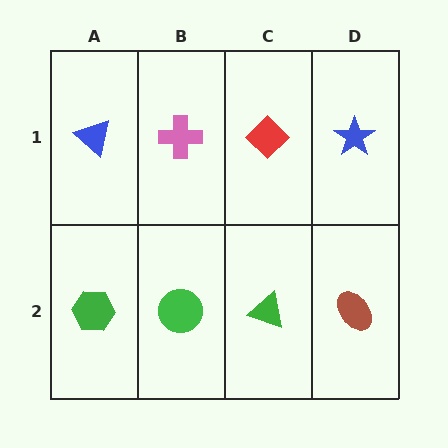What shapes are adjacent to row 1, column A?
A green hexagon (row 2, column A), a pink cross (row 1, column B).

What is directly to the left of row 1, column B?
A blue triangle.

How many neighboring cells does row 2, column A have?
2.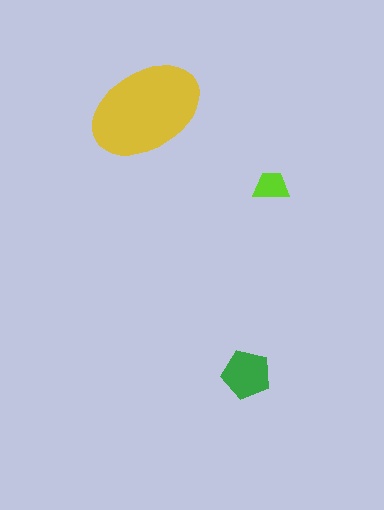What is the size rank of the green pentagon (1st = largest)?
2nd.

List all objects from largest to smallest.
The yellow ellipse, the green pentagon, the lime trapezoid.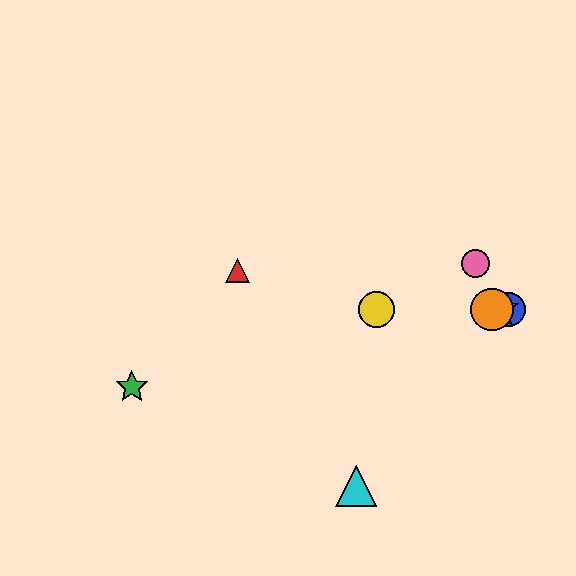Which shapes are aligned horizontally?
The blue circle, the yellow circle, the purple star, the orange circle are aligned horizontally.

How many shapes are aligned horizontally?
4 shapes (the blue circle, the yellow circle, the purple star, the orange circle) are aligned horizontally.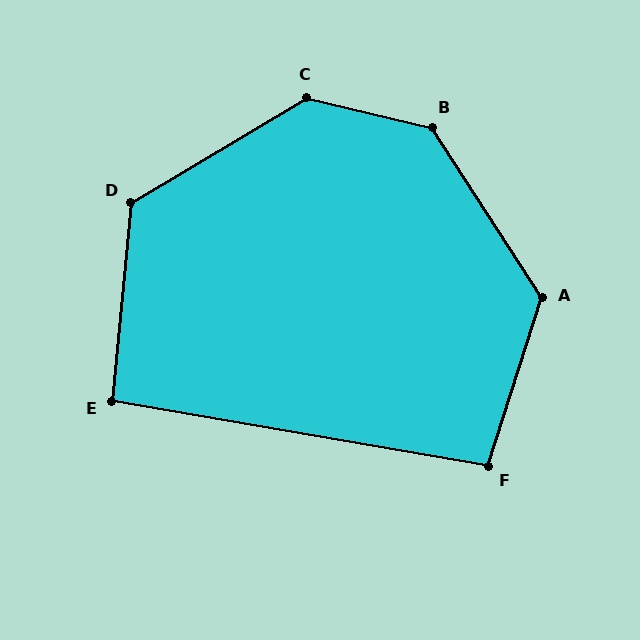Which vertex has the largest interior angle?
B, at approximately 136 degrees.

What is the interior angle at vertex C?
Approximately 136 degrees (obtuse).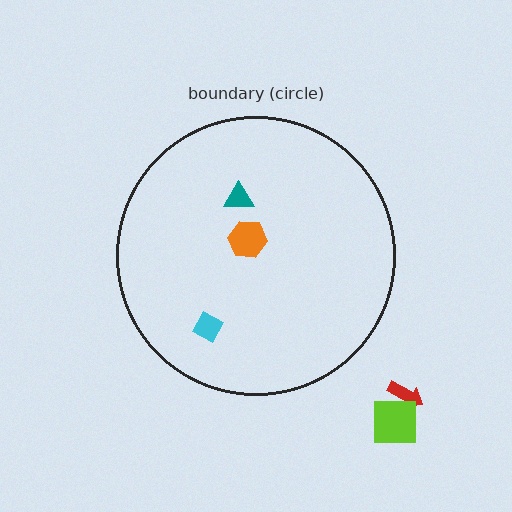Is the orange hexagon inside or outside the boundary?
Inside.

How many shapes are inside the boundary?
3 inside, 2 outside.